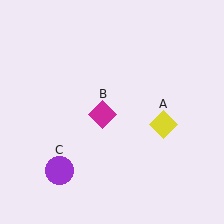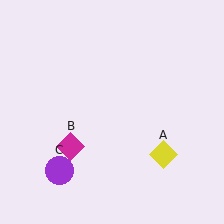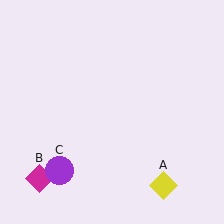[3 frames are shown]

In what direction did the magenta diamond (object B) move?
The magenta diamond (object B) moved down and to the left.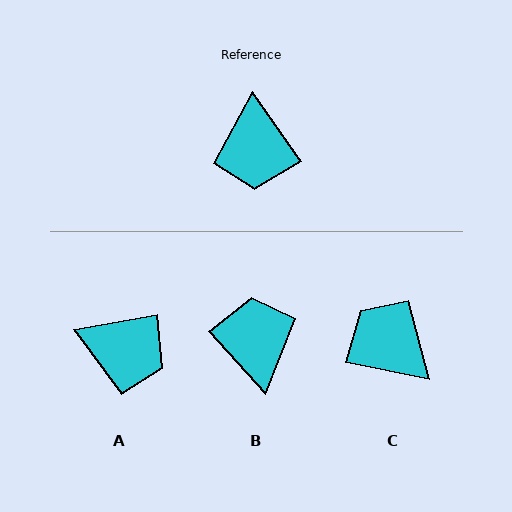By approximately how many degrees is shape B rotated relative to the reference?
Approximately 173 degrees clockwise.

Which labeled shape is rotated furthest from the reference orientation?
B, about 173 degrees away.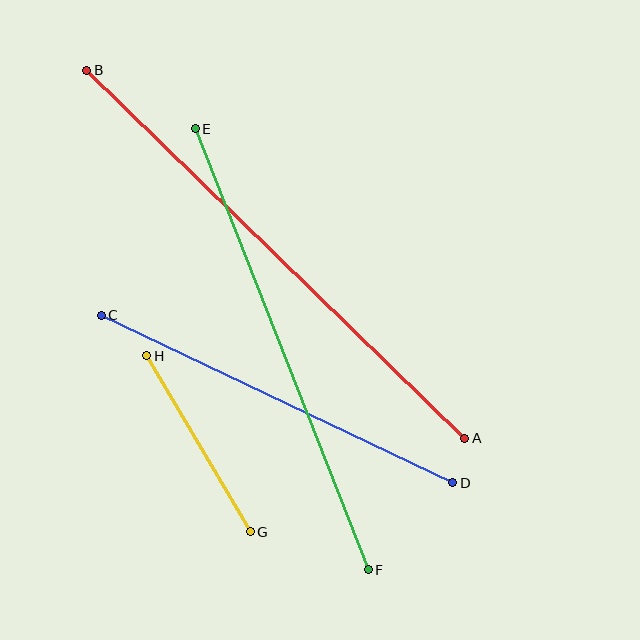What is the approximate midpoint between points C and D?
The midpoint is at approximately (277, 399) pixels.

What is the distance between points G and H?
The distance is approximately 204 pixels.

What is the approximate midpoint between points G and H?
The midpoint is at approximately (199, 444) pixels.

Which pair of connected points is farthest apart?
Points A and B are farthest apart.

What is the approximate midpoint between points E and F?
The midpoint is at approximately (282, 349) pixels.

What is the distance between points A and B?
The distance is approximately 528 pixels.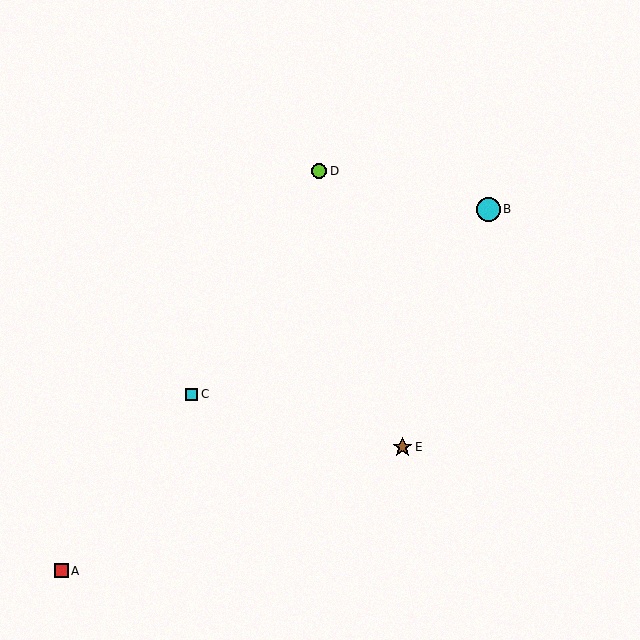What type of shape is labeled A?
Shape A is a red square.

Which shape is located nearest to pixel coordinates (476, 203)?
The cyan circle (labeled B) at (488, 209) is nearest to that location.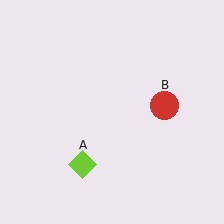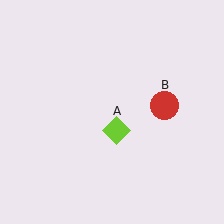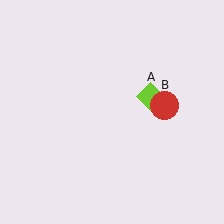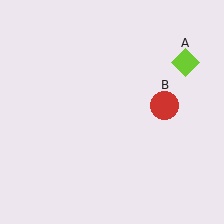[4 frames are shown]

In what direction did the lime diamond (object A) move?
The lime diamond (object A) moved up and to the right.